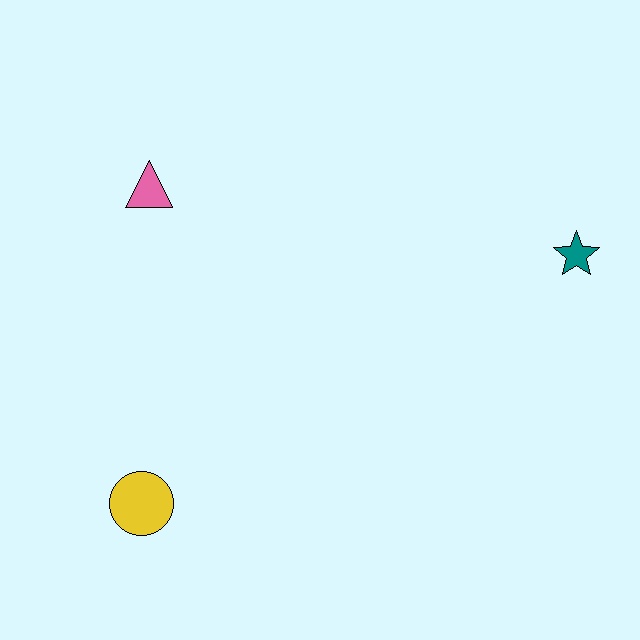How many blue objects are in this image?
There are no blue objects.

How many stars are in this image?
There is 1 star.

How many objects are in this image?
There are 3 objects.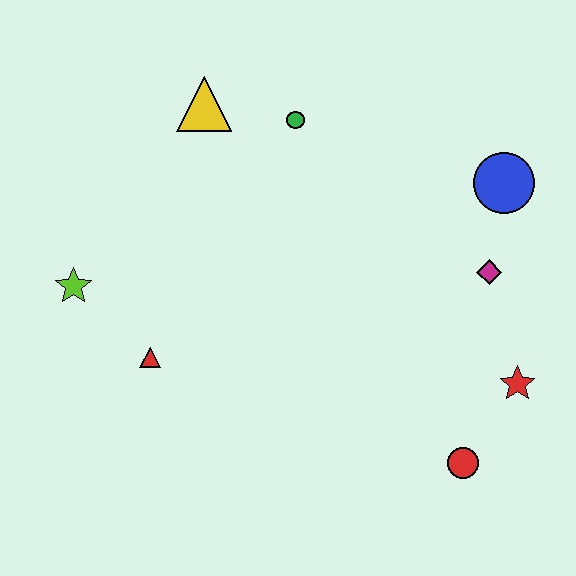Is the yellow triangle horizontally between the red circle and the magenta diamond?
No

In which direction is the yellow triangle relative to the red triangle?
The yellow triangle is above the red triangle.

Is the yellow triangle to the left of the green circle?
Yes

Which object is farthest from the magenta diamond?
The lime star is farthest from the magenta diamond.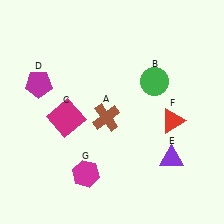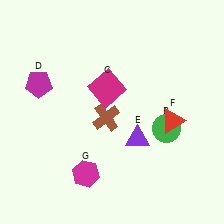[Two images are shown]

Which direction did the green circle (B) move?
The green circle (B) moved down.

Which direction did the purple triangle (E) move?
The purple triangle (E) moved left.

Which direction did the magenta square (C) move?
The magenta square (C) moved right.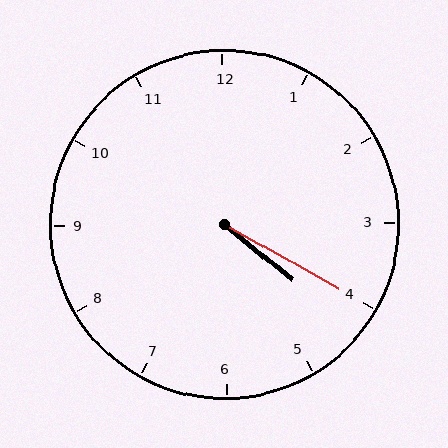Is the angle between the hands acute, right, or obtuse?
It is acute.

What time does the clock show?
4:20.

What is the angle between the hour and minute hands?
Approximately 10 degrees.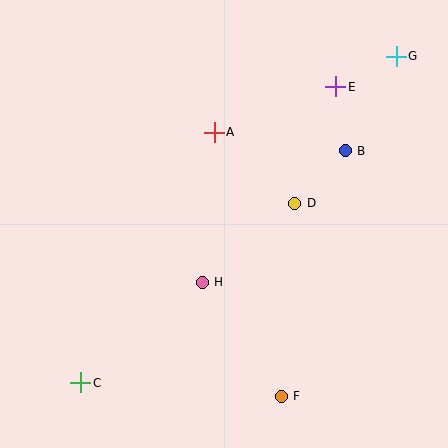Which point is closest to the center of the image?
Point H at (202, 282) is closest to the center.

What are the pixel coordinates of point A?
Point A is at (214, 132).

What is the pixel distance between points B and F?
The distance between B and F is 253 pixels.